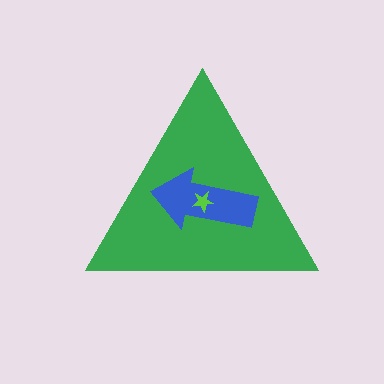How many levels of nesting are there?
3.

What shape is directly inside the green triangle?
The blue arrow.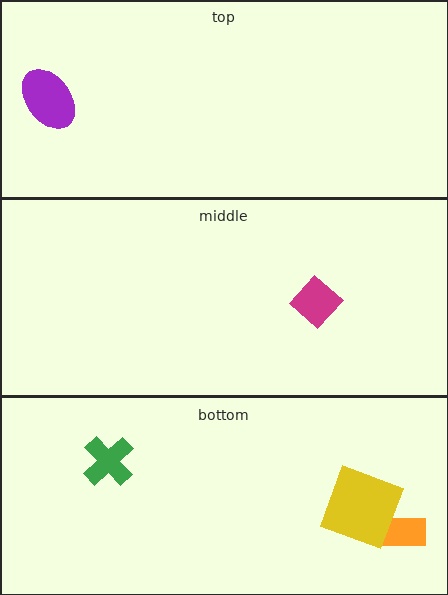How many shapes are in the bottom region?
3.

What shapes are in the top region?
The purple ellipse.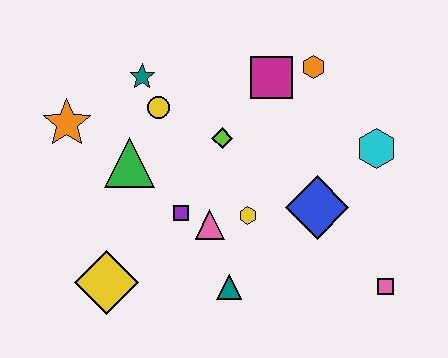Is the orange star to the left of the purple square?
Yes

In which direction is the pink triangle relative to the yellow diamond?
The pink triangle is to the right of the yellow diamond.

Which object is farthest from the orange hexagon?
The yellow diamond is farthest from the orange hexagon.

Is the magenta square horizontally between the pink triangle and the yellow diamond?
No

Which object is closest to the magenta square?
The orange hexagon is closest to the magenta square.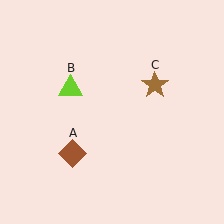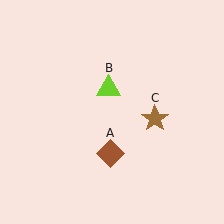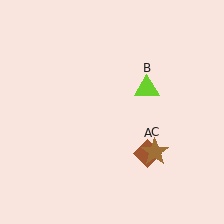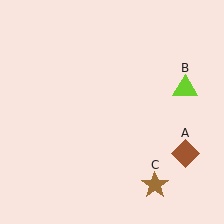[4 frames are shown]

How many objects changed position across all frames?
3 objects changed position: brown diamond (object A), lime triangle (object B), brown star (object C).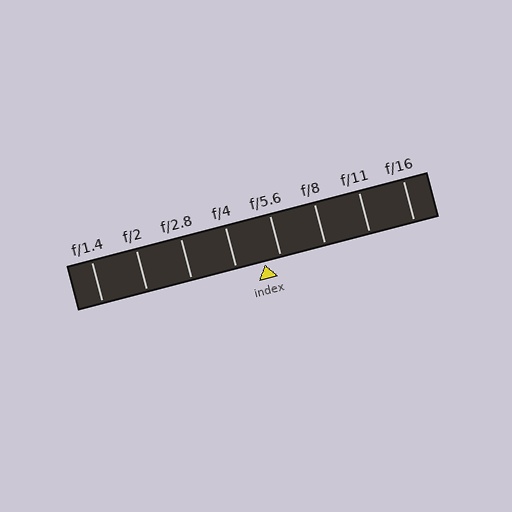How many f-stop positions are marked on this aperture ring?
There are 8 f-stop positions marked.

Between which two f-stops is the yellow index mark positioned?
The index mark is between f/4 and f/5.6.